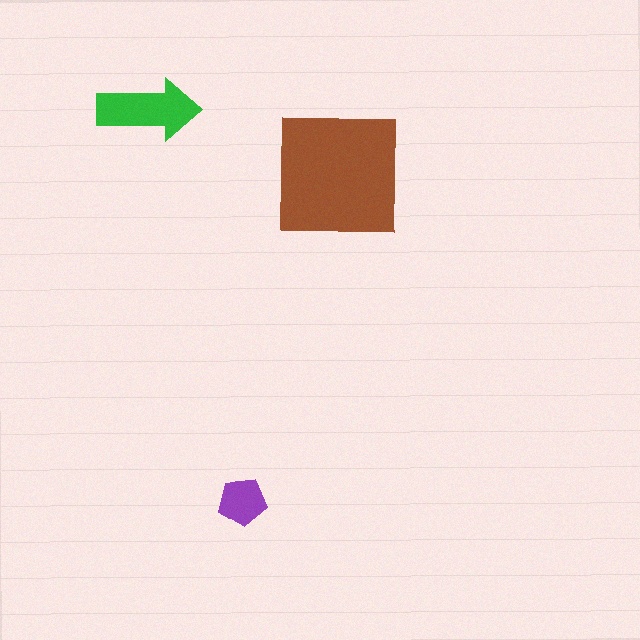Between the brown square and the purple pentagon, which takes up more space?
The brown square.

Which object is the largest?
The brown square.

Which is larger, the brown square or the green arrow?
The brown square.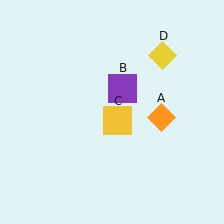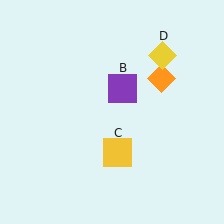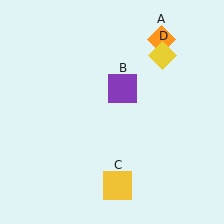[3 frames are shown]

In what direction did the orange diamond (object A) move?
The orange diamond (object A) moved up.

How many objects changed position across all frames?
2 objects changed position: orange diamond (object A), yellow square (object C).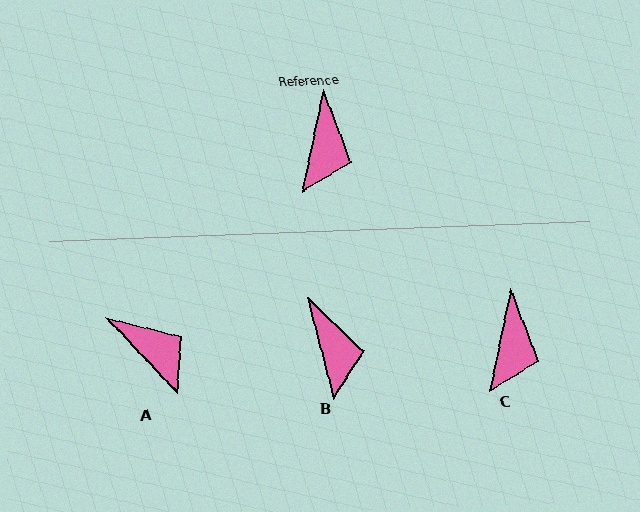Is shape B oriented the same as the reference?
No, it is off by about 26 degrees.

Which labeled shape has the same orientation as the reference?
C.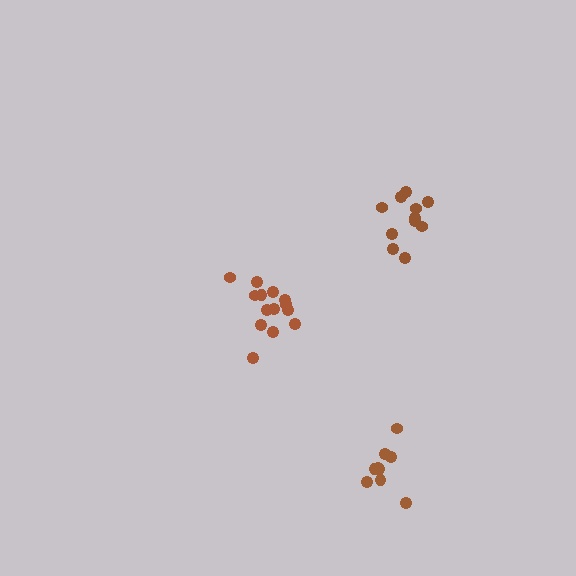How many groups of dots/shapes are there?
There are 3 groups.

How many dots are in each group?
Group 1: 14 dots, Group 2: 9 dots, Group 3: 11 dots (34 total).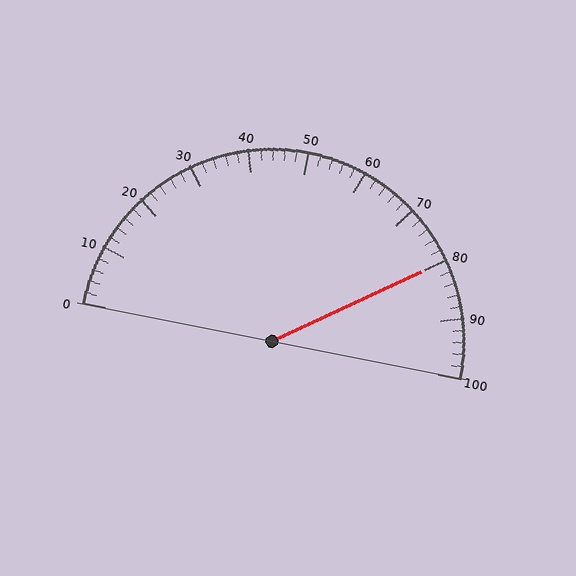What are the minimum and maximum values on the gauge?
The gauge ranges from 0 to 100.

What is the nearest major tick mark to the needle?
The nearest major tick mark is 80.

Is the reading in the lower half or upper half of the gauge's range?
The reading is in the upper half of the range (0 to 100).